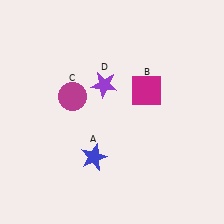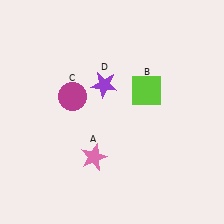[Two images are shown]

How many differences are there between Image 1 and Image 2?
There are 2 differences between the two images.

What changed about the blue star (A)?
In Image 1, A is blue. In Image 2, it changed to pink.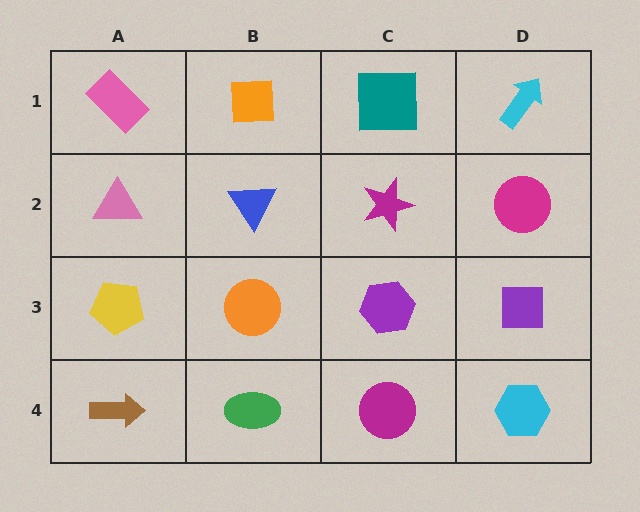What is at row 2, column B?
A blue triangle.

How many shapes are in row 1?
4 shapes.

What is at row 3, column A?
A yellow pentagon.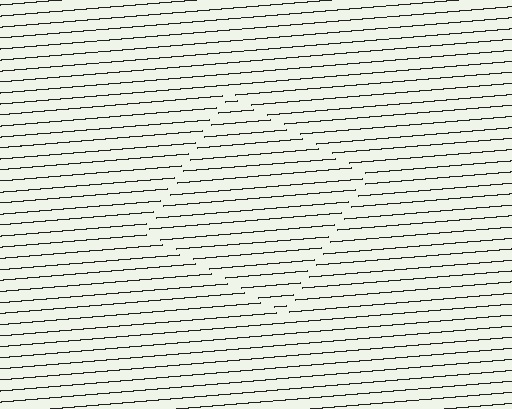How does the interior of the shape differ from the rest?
The interior of the shape contains the same grating, shifted by half a period — the contour is defined by the phase discontinuity where line-ends from the inner and outer gratings abut.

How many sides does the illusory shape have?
4 sides — the line-ends trace a square.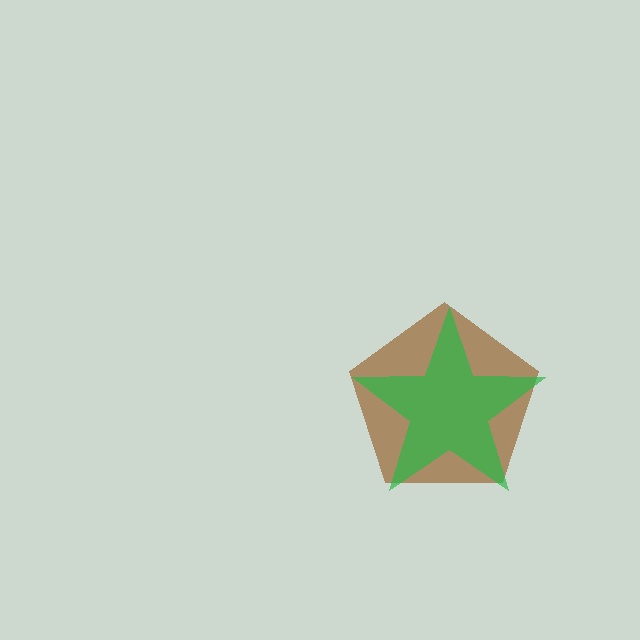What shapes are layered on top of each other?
The layered shapes are: a brown pentagon, a green star.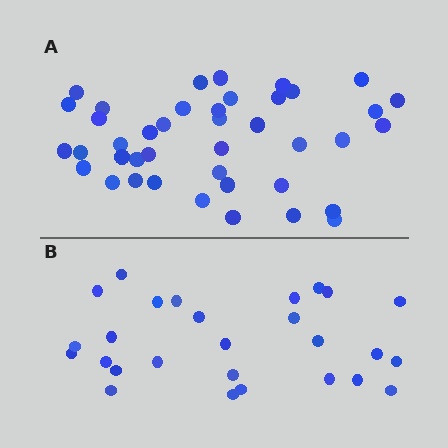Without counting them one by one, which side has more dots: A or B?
Region A (the top region) has more dots.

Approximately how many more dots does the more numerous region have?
Region A has approximately 15 more dots than region B.